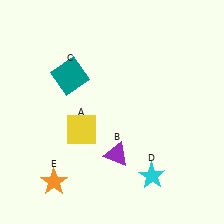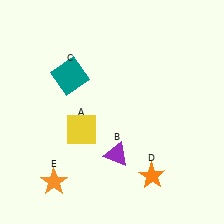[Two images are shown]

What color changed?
The star (D) changed from cyan in Image 1 to orange in Image 2.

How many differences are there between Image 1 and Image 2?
There is 1 difference between the two images.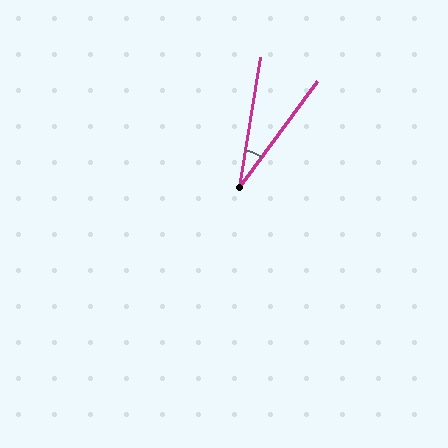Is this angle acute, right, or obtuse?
It is acute.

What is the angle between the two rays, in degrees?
Approximately 27 degrees.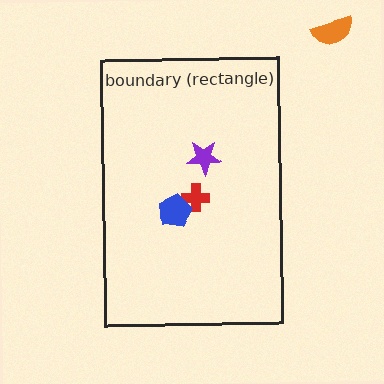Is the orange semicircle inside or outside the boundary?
Outside.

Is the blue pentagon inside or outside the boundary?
Inside.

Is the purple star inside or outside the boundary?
Inside.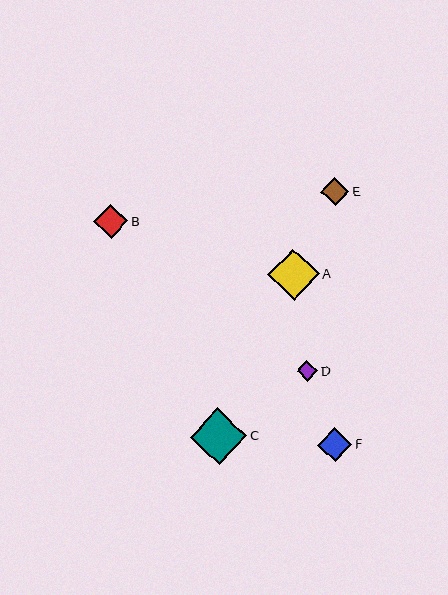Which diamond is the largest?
Diamond C is the largest with a size of approximately 57 pixels.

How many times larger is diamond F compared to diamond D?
Diamond F is approximately 1.7 times the size of diamond D.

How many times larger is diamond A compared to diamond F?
Diamond A is approximately 1.5 times the size of diamond F.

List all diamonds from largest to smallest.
From largest to smallest: C, A, B, F, E, D.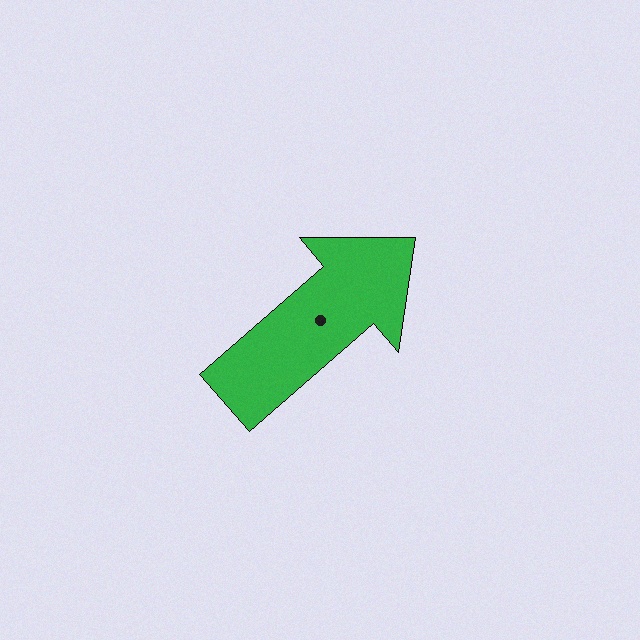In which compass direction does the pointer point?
Northeast.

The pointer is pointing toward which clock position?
Roughly 2 o'clock.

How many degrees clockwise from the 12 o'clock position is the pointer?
Approximately 49 degrees.